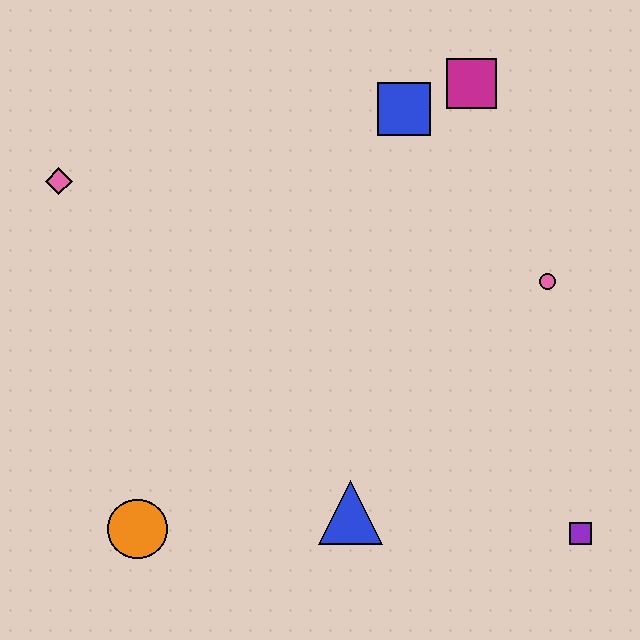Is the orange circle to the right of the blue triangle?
No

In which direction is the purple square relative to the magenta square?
The purple square is below the magenta square.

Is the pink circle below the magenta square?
Yes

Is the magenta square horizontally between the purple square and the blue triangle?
Yes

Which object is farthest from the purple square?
The pink diamond is farthest from the purple square.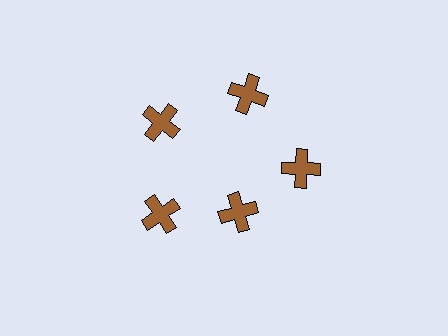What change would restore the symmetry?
The symmetry would be restored by moving it outward, back onto the ring so that all 5 crosses sit at equal angles and equal distance from the center.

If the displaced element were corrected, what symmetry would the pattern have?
It would have 5-fold rotational symmetry — the pattern would map onto itself every 72 degrees.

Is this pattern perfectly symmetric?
No. The 5 brown crosses are arranged in a ring, but one element near the 5 o'clock position is pulled inward toward the center, breaking the 5-fold rotational symmetry.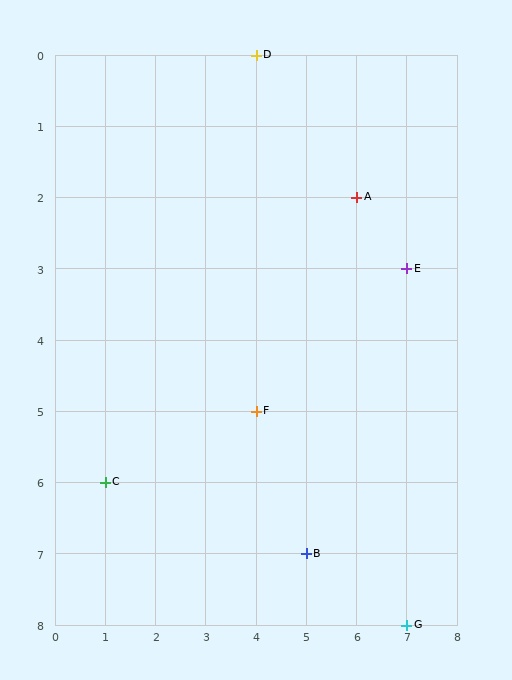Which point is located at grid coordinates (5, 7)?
Point B is at (5, 7).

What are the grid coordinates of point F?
Point F is at grid coordinates (4, 5).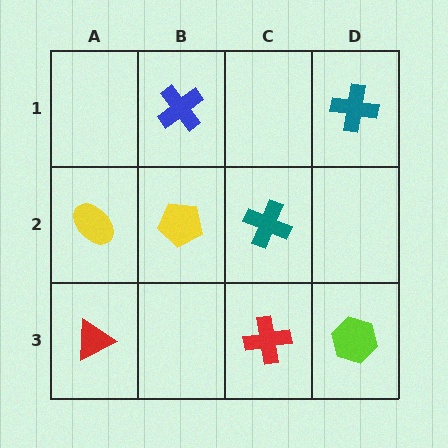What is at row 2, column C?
A teal cross.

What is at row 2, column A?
A yellow ellipse.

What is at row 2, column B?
A yellow pentagon.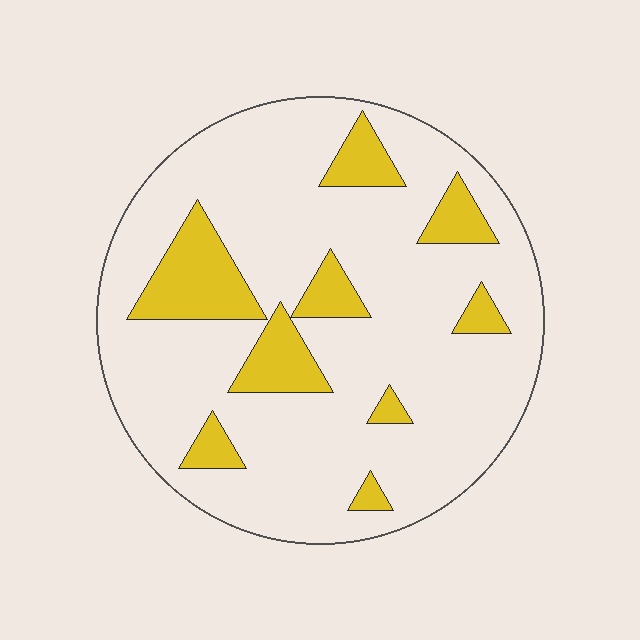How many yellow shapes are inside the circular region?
9.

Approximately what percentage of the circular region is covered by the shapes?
Approximately 20%.